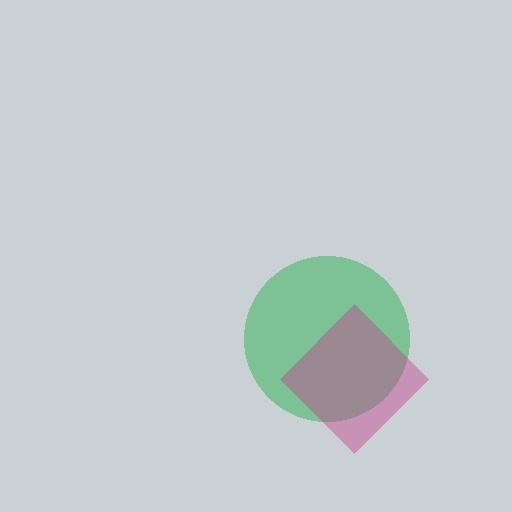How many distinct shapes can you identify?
There are 2 distinct shapes: a green circle, a magenta diamond.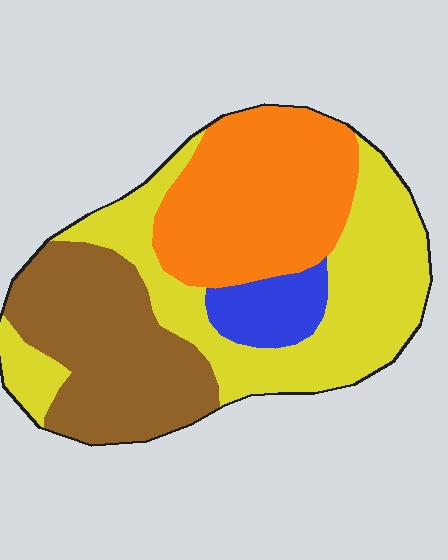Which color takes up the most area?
Yellow, at roughly 35%.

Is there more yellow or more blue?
Yellow.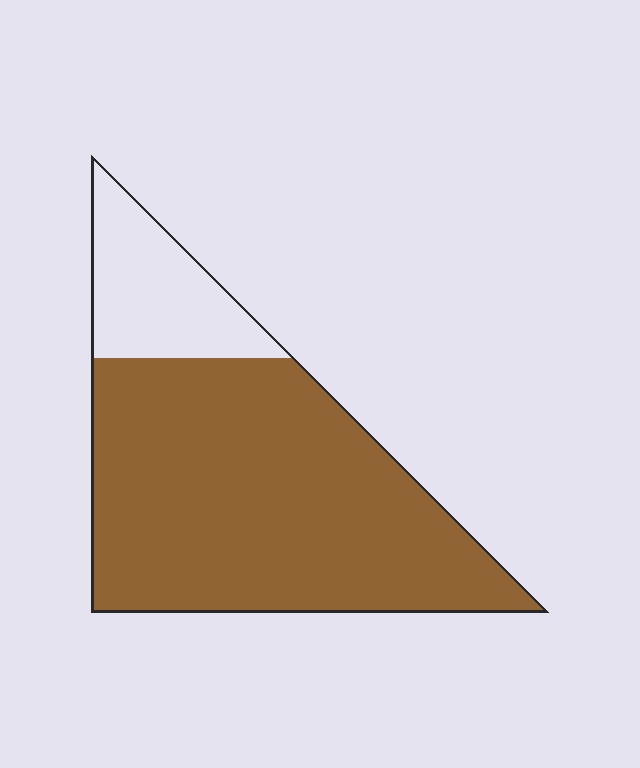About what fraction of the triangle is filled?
About four fifths (4/5).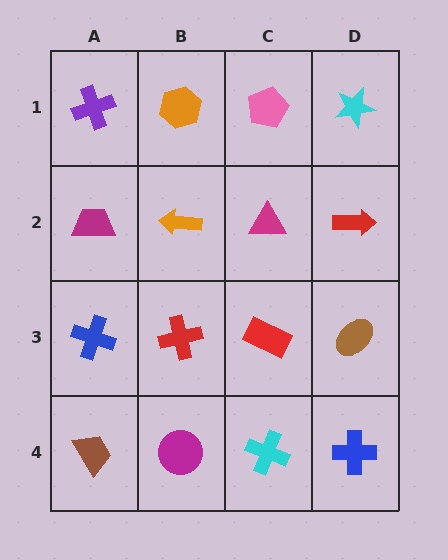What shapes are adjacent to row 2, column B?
An orange hexagon (row 1, column B), a red cross (row 3, column B), a magenta trapezoid (row 2, column A), a magenta triangle (row 2, column C).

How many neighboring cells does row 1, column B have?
3.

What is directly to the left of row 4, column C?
A magenta circle.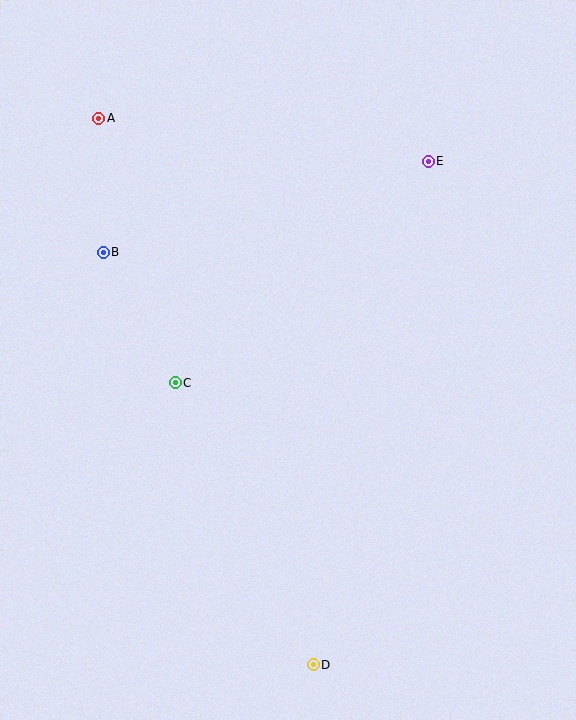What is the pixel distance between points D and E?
The distance between D and E is 517 pixels.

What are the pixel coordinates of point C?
Point C is at (175, 383).